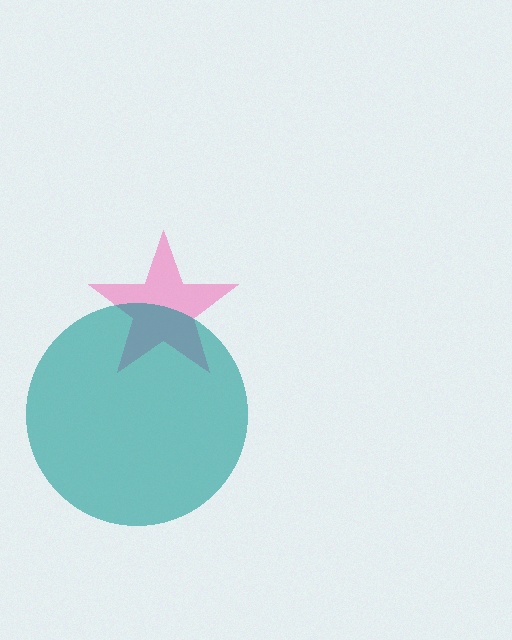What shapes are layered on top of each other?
The layered shapes are: a pink star, a teal circle.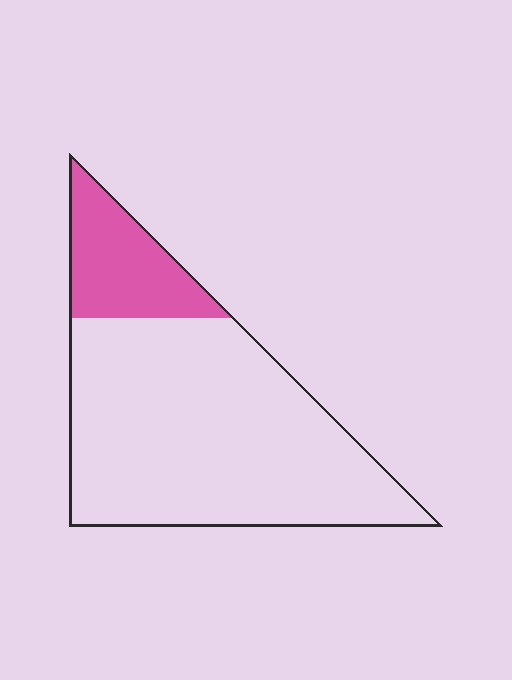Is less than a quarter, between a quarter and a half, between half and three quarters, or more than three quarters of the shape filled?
Less than a quarter.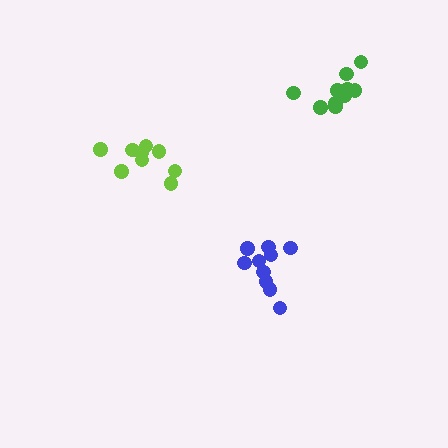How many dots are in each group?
Group 1: 9 dots, Group 2: 10 dots, Group 3: 10 dots (29 total).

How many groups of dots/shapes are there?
There are 3 groups.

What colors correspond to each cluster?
The clusters are colored: lime, blue, green.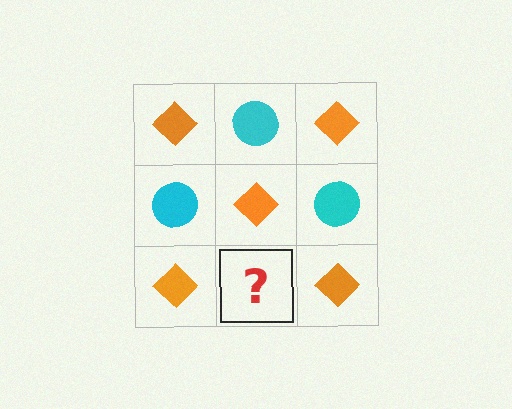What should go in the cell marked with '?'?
The missing cell should contain a cyan circle.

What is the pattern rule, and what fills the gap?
The rule is that it alternates orange diamond and cyan circle in a checkerboard pattern. The gap should be filled with a cyan circle.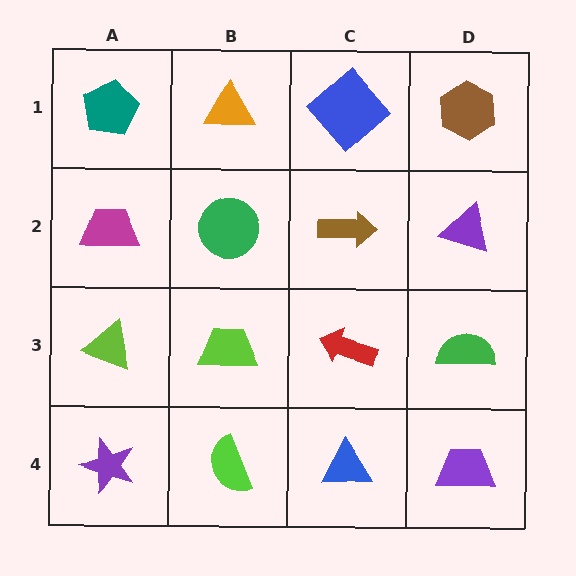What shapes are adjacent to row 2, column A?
A teal pentagon (row 1, column A), a lime triangle (row 3, column A), a green circle (row 2, column B).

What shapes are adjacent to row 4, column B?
A lime trapezoid (row 3, column B), a purple star (row 4, column A), a blue triangle (row 4, column C).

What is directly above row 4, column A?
A lime triangle.